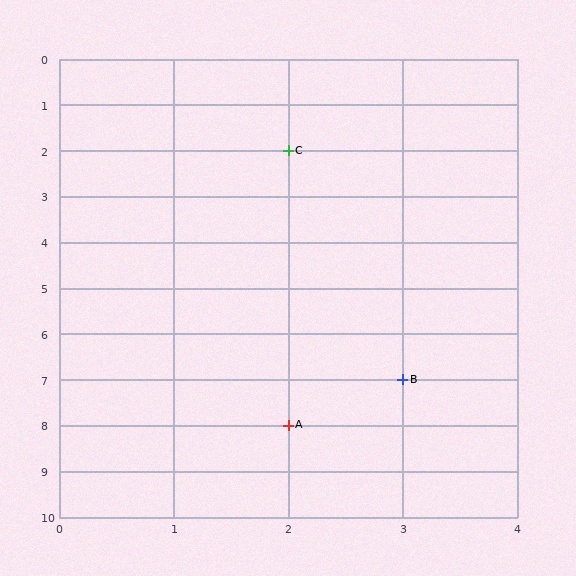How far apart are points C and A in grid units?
Points C and A are 6 rows apart.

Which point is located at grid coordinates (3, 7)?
Point B is at (3, 7).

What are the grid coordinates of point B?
Point B is at grid coordinates (3, 7).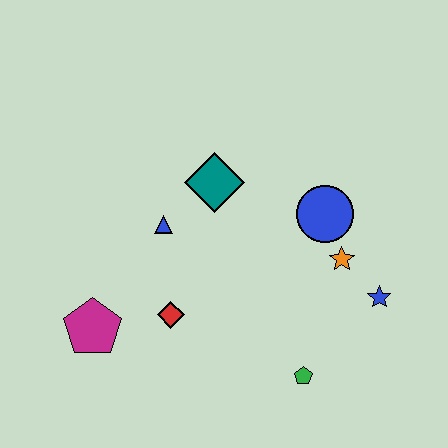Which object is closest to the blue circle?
The orange star is closest to the blue circle.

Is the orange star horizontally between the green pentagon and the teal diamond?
No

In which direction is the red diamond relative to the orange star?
The red diamond is to the left of the orange star.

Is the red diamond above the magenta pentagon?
Yes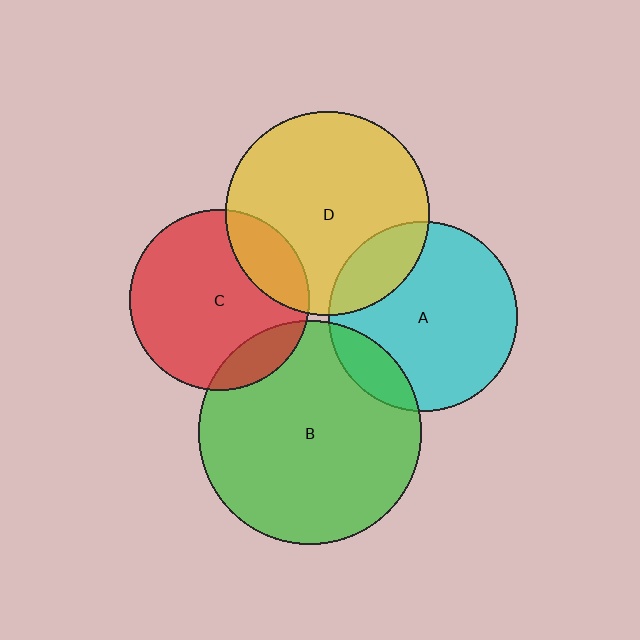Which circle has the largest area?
Circle B (green).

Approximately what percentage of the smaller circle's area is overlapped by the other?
Approximately 20%.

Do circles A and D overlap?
Yes.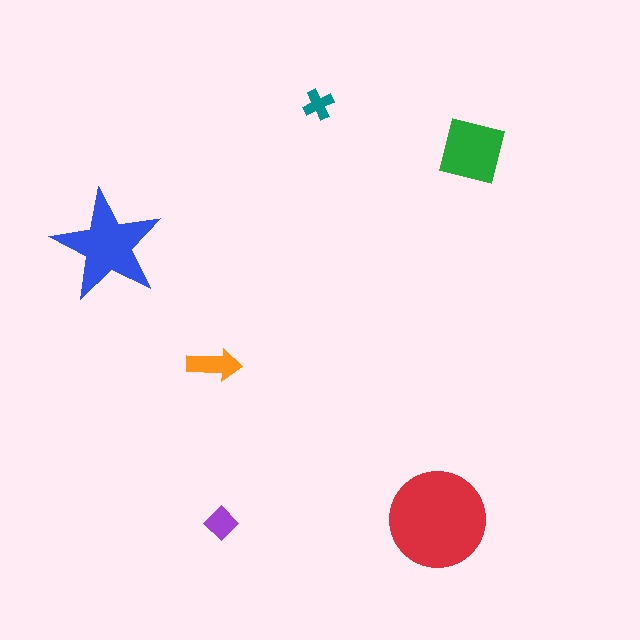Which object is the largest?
The red circle.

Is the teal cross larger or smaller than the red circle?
Smaller.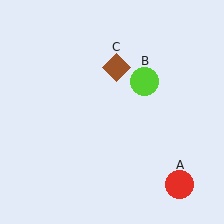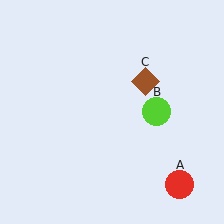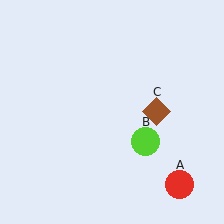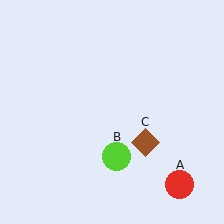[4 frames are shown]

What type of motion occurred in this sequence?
The lime circle (object B), brown diamond (object C) rotated clockwise around the center of the scene.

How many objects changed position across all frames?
2 objects changed position: lime circle (object B), brown diamond (object C).